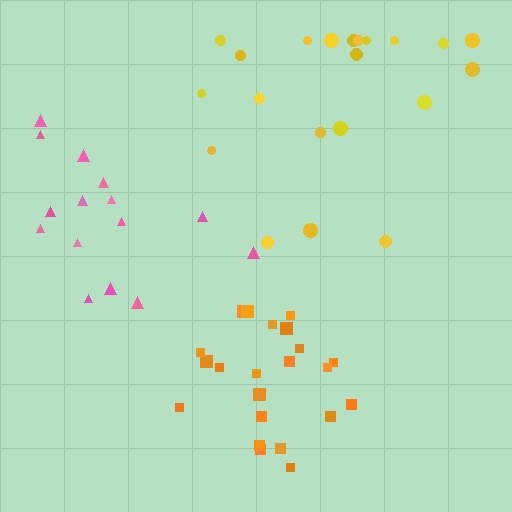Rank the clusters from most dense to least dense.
orange, yellow, pink.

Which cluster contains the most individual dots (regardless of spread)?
Orange (22).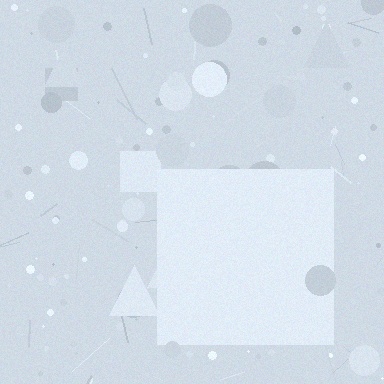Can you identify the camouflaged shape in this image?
The camouflaged shape is a square.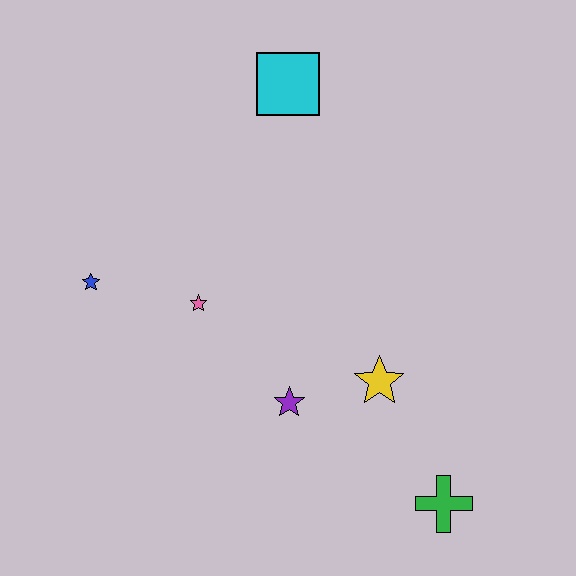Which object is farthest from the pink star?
The green cross is farthest from the pink star.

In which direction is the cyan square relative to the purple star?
The cyan square is above the purple star.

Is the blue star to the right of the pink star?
No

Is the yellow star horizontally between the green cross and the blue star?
Yes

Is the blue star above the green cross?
Yes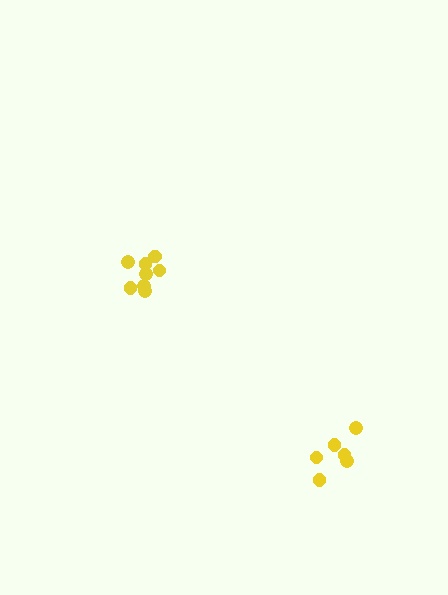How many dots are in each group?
Group 1: 8 dots, Group 2: 6 dots (14 total).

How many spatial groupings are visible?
There are 2 spatial groupings.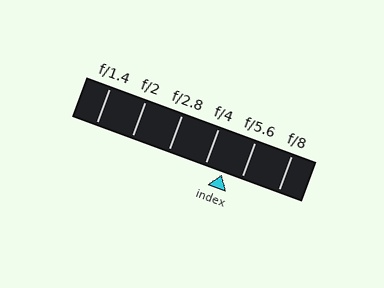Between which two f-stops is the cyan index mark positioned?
The index mark is between f/4 and f/5.6.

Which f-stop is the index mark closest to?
The index mark is closest to f/4.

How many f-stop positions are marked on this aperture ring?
There are 6 f-stop positions marked.